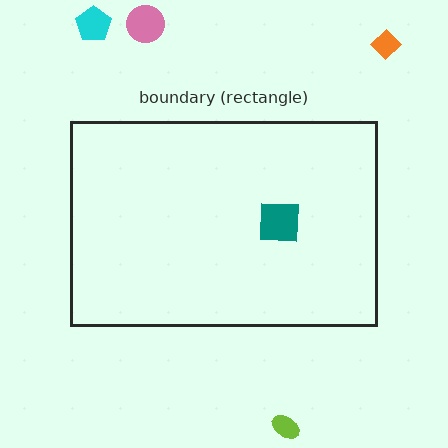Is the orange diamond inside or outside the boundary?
Outside.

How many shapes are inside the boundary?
1 inside, 4 outside.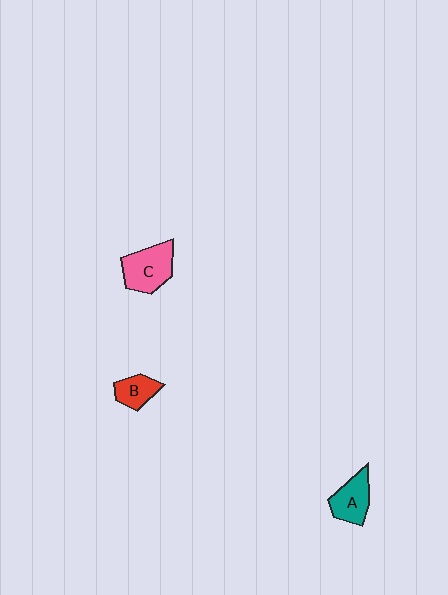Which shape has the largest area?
Shape C (pink).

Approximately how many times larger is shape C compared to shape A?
Approximately 1.3 times.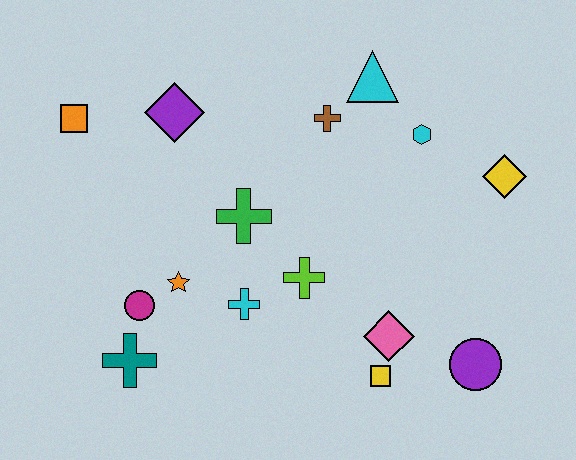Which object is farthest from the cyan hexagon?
The teal cross is farthest from the cyan hexagon.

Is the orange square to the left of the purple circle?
Yes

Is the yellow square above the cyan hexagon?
No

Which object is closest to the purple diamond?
The orange square is closest to the purple diamond.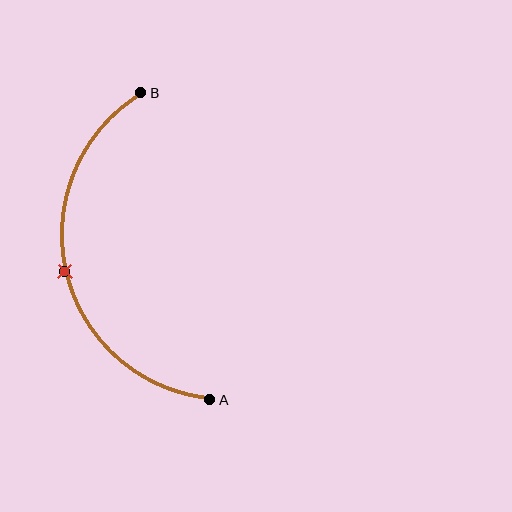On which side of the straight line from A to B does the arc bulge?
The arc bulges to the left of the straight line connecting A and B.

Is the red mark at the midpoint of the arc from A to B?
Yes. The red mark lies on the arc at equal arc-length from both A and B — it is the arc midpoint.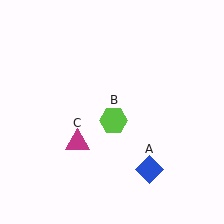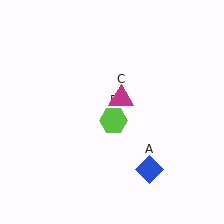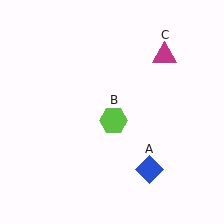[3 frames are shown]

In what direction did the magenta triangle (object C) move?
The magenta triangle (object C) moved up and to the right.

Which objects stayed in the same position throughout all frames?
Blue diamond (object A) and lime hexagon (object B) remained stationary.